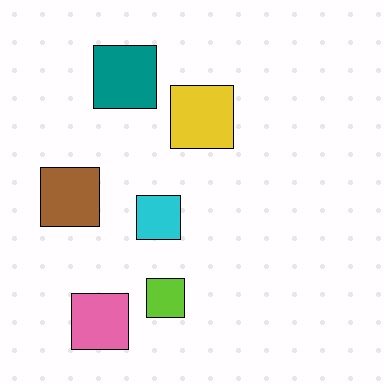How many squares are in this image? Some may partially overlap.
There are 6 squares.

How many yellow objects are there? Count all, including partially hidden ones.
There is 1 yellow object.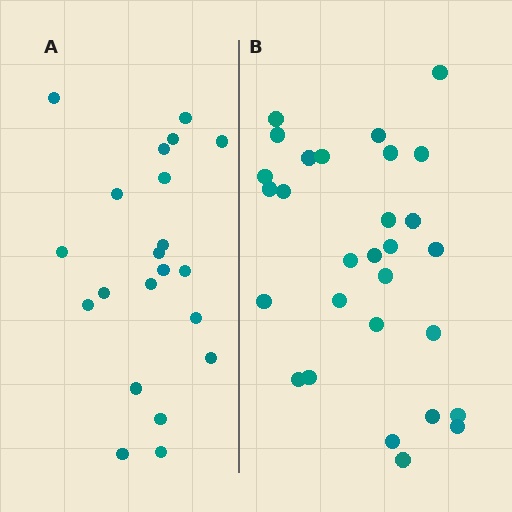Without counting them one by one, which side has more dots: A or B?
Region B (the right region) has more dots.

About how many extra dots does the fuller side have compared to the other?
Region B has roughly 8 or so more dots than region A.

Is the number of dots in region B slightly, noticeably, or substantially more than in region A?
Region B has noticeably more, but not dramatically so. The ratio is roughly 1.4 to 1.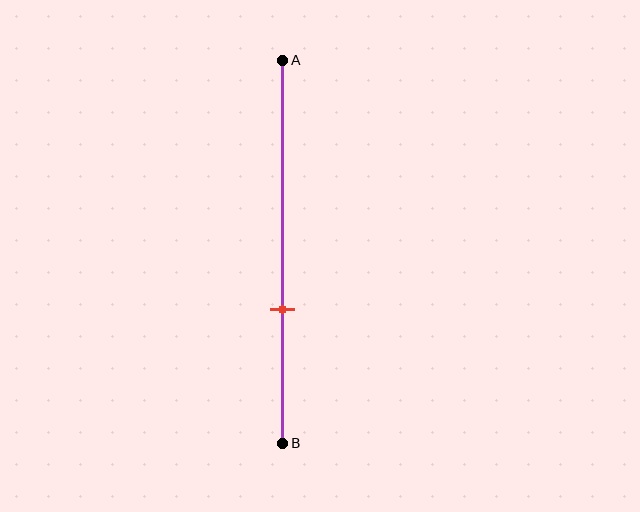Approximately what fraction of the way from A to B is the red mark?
The red mark is approximately 65% of the way from A to B.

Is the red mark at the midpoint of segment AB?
No, the mark is at about 65% from A, not at the 50% midpoint.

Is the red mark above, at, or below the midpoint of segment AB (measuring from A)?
The red mark is below the midpoint of segment AB.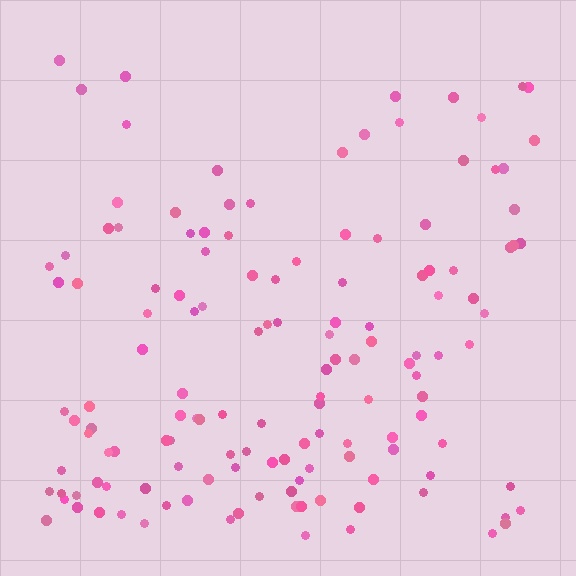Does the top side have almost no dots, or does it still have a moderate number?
Still a moderate number, just noticeably fewer than the bottom.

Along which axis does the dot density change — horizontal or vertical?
Vertical.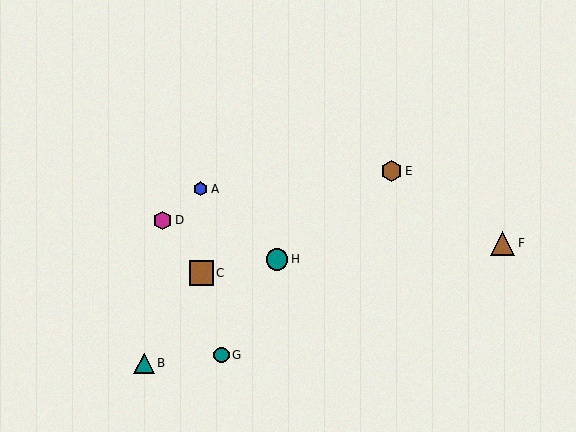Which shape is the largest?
The brown triangle (labeled F) is the largest.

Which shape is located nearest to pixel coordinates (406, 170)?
The brown hexagon (labeled E) at (392, 171) is nearest to that location.